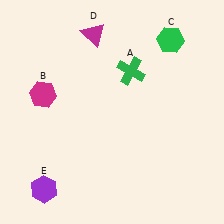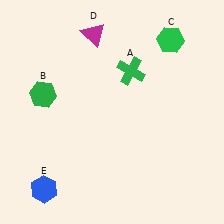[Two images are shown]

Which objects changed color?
B changed from magenta to green. E changed from purple to blue.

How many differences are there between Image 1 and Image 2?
There are 2 differences between the two images.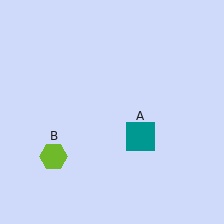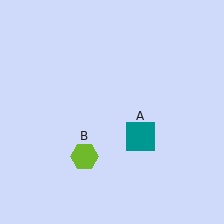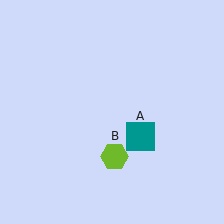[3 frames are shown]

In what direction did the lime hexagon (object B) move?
The lime hexagon (object B) moved right.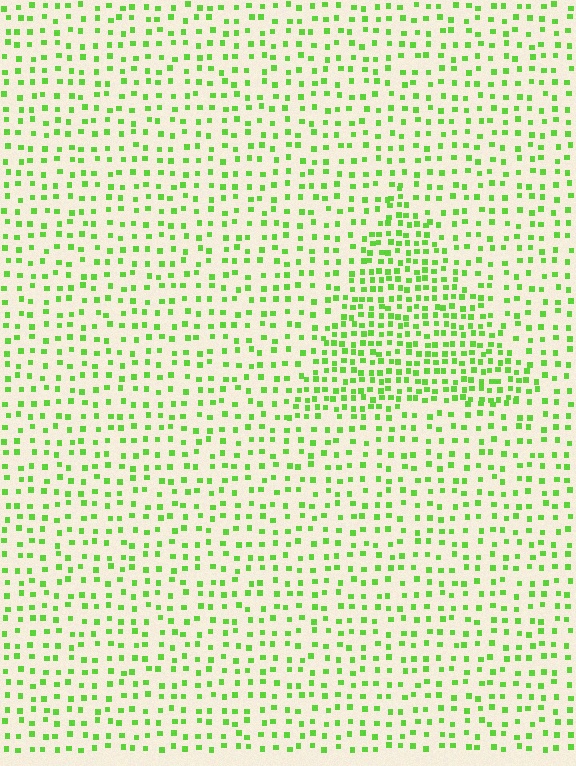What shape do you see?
I see a triangle.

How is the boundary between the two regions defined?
The boundary is defined by a change in element density (approximately 1.9x ratio). All elements are the same color, size, and shape.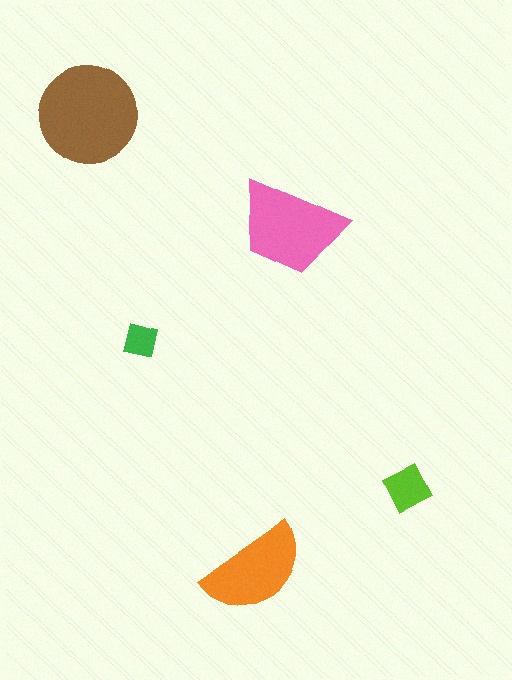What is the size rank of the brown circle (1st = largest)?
1st.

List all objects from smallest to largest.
The green square, the lime square, the orange semicircle, the pink trapezoid, the brown circle.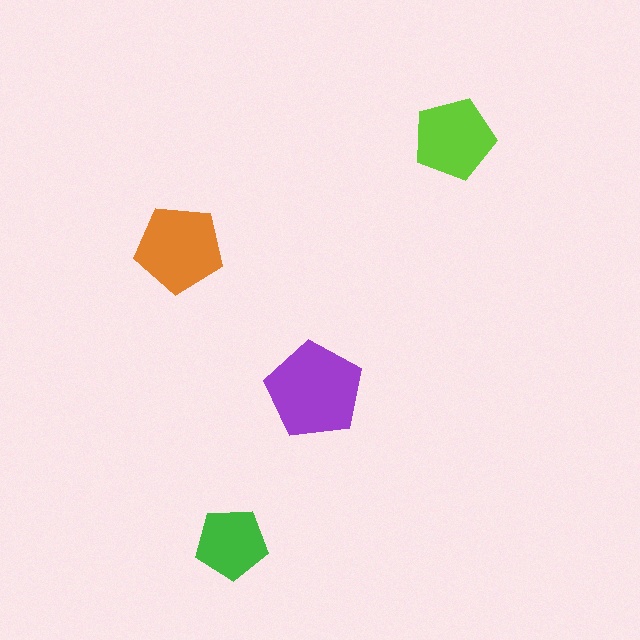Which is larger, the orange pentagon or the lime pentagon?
The orange one.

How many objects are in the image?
There are 4 objects in the image.